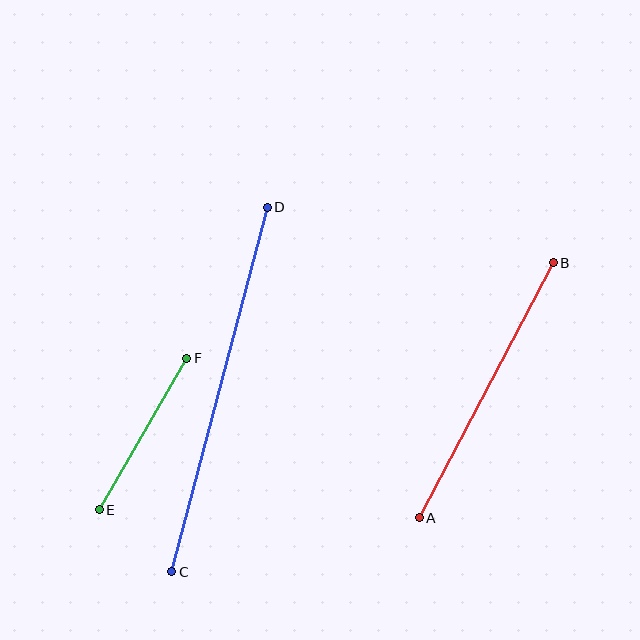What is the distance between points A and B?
The distance is approximately 288 pixels.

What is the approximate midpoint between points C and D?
The midpoint is at approximately (219, 389) pixels.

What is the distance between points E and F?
The distance is approximately 175 pixels.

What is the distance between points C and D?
The distance is approximately 377 pixels.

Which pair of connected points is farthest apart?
Points C and D are farthest apart.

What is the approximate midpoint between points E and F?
The midpoint is at approximately (143, 434) pixels.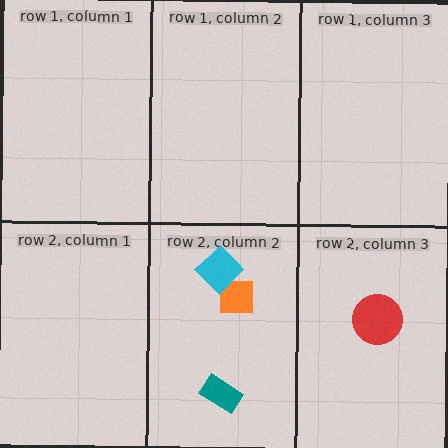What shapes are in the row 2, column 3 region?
The red circle.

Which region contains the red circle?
The row 2, column 3 region.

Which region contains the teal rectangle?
The row 2, column 2 region.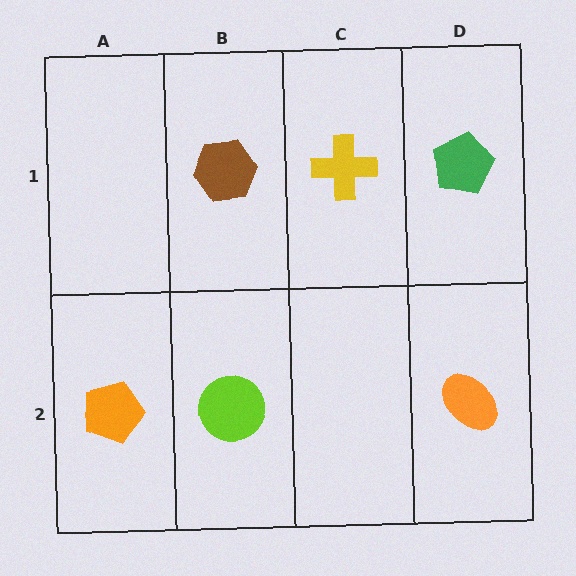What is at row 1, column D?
A green pentagon.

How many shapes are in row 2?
3 shapes.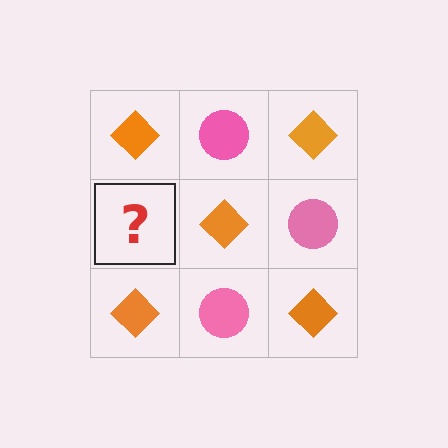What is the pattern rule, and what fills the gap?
The rule is that it alternates orange diamond and pink circle in a checkerboard pattern. The gap should be filled with a pink circle.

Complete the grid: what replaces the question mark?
The question mark should be replaced with a pink circle.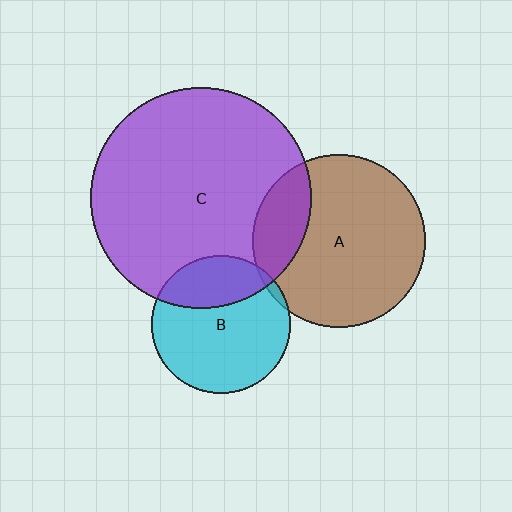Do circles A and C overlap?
Yes.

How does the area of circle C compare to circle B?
Approximately 2.6 times.